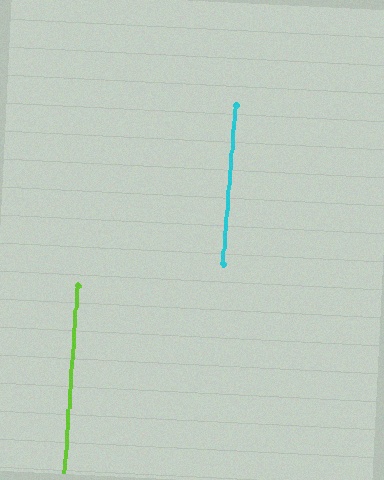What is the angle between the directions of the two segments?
Approximately 0 degrees.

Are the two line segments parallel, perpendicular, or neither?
Parallel — their directions differ by only 0.5°.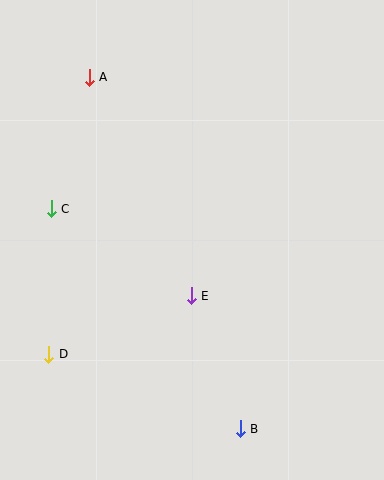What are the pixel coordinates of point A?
Point A is at (89, 77).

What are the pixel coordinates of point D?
Point D is at (49, 354).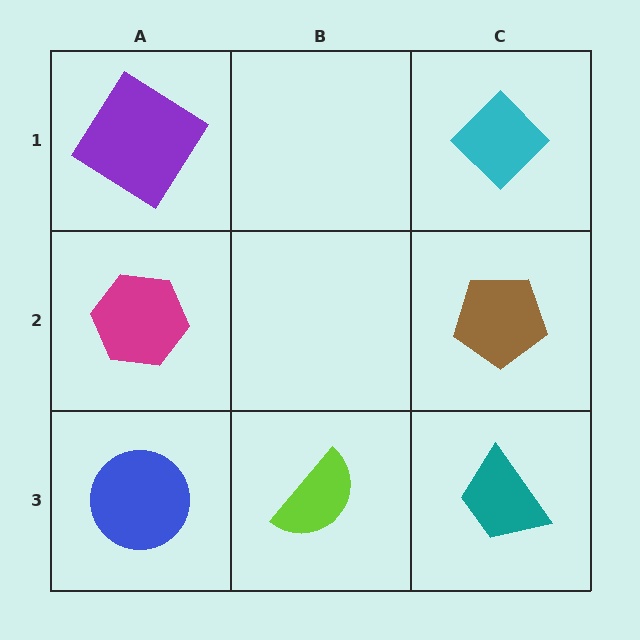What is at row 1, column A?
A purple diamond.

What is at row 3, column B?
A lime semicircle.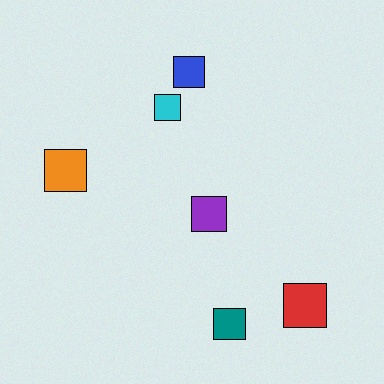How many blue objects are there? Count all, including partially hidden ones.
There is 1 blue object.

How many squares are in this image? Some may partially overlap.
There are 6 squares.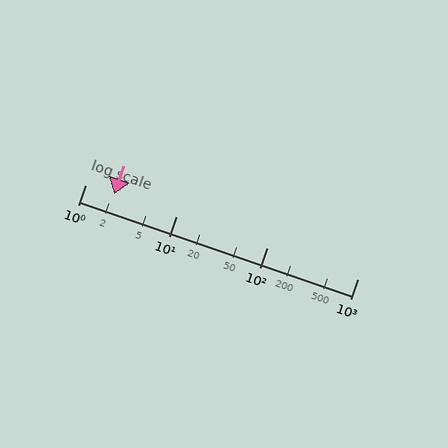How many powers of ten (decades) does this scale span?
The scale spans 3 decades, from 1 to 1000.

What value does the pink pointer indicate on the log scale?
The pointer indicates approximately 2.1.